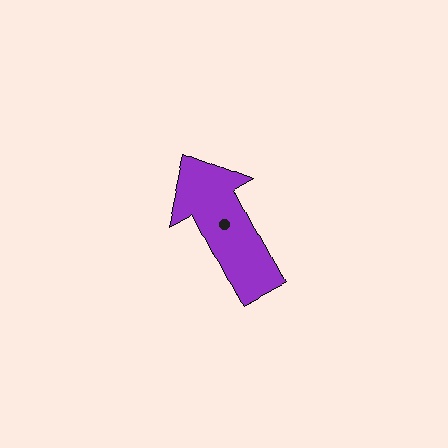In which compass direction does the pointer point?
Northwest.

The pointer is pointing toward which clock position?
Roughly 11 o'clock.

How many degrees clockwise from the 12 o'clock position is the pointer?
Approximately 332 degrees.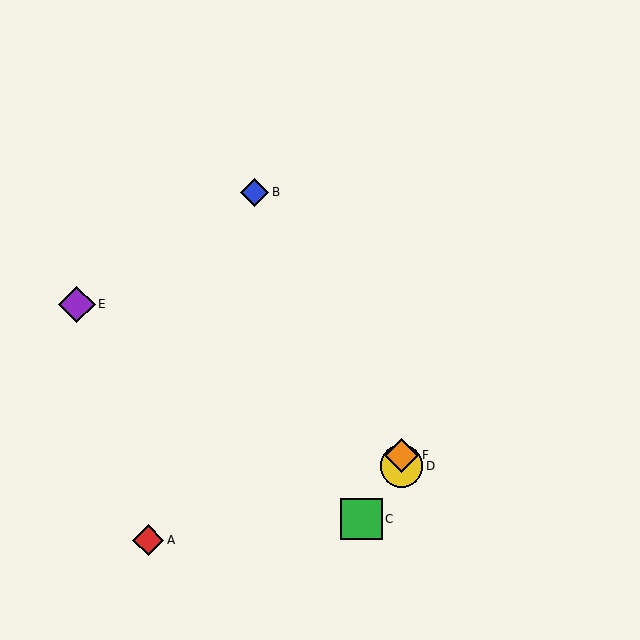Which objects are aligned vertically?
Objects D, F are aligned vertically.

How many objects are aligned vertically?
2 objects (D, F) are aligned vertically.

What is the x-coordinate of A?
Object A is at x≈148.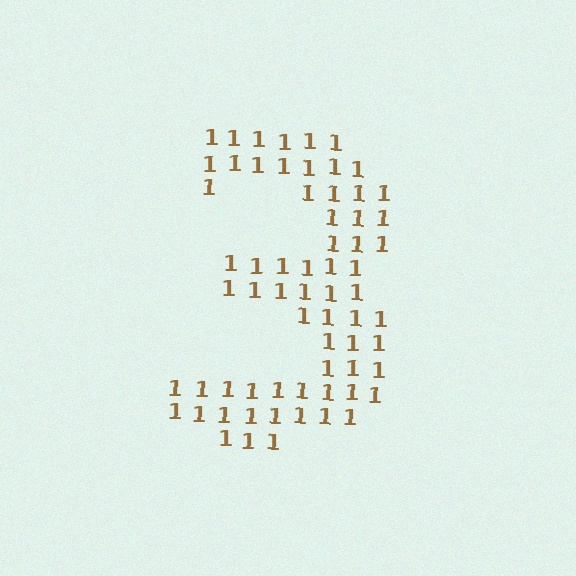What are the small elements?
The small elements are digit 1's.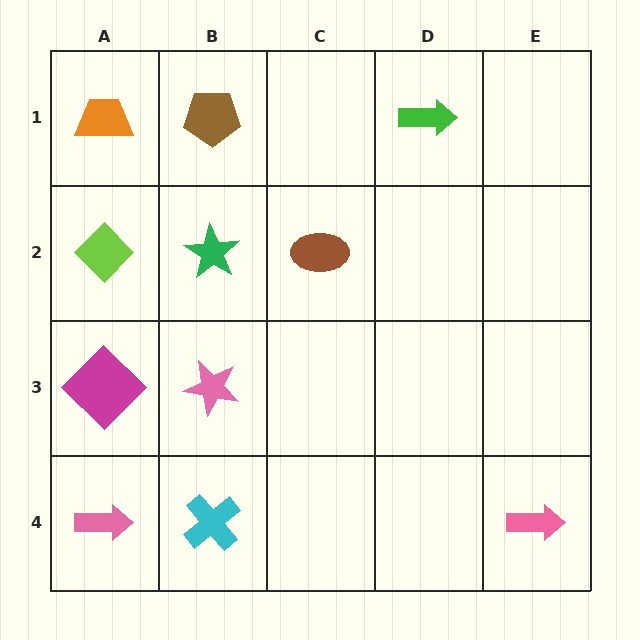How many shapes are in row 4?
3 shapes.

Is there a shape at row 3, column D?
No, that cell is empty.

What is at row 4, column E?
A pink arrow.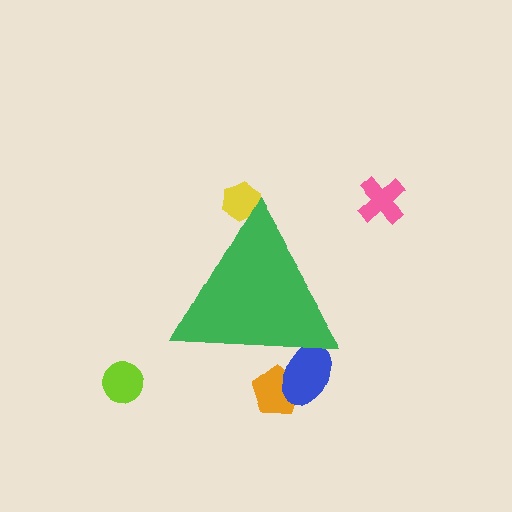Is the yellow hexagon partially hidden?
Yes, the yellow hexagon is partially hidden behind the green triangle.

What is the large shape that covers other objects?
A green triangle.